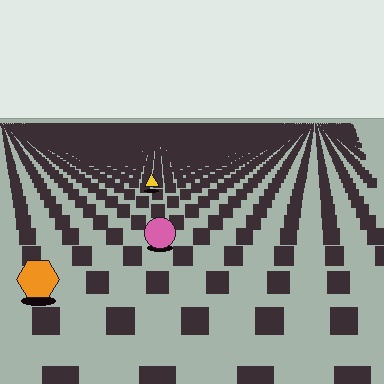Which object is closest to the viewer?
The orange hexagon is closest. The texture marks near it are larger and more spread out.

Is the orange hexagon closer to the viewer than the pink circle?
Yes. The orange hexagon is closer — you can tell from the texture gradient: the ground texture is coarser near it.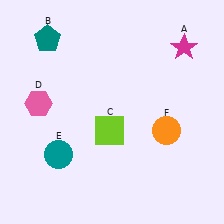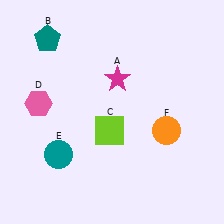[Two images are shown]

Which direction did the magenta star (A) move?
The magenta star (A) moved left.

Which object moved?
The magenta star (A) moved left.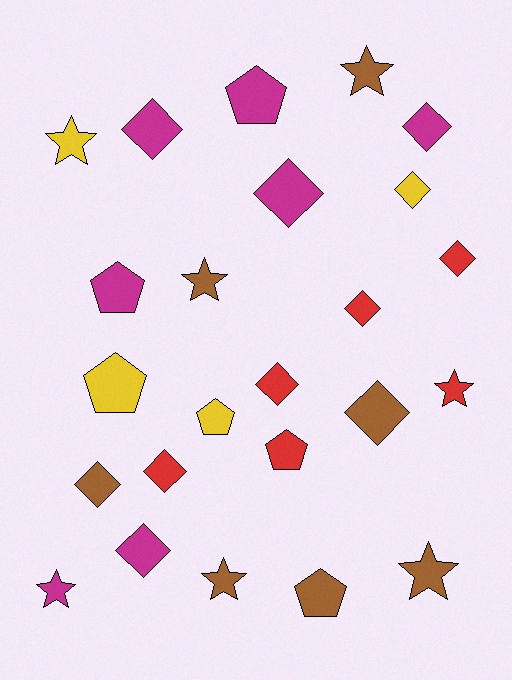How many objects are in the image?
There are 24 objects.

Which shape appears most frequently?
Diamond, with 11 objects.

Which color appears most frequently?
Magenta, with 7 objects.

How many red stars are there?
There is 1 red star.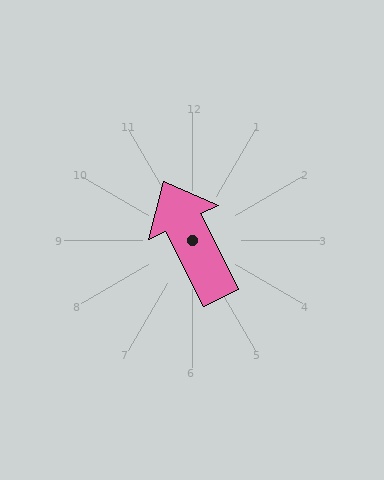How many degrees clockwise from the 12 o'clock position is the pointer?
Approximately 334 degrees.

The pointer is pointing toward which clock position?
Roughly 11 o'clock.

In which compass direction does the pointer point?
Northwest.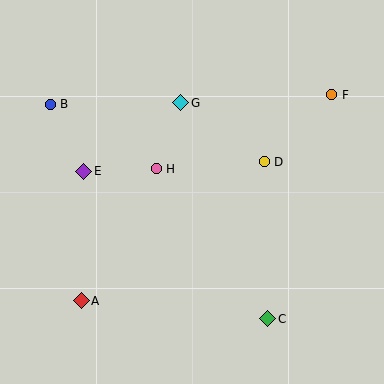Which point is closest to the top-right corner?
Point F is closest to the top-right corner.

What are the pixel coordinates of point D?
Point D is at (264, 162).